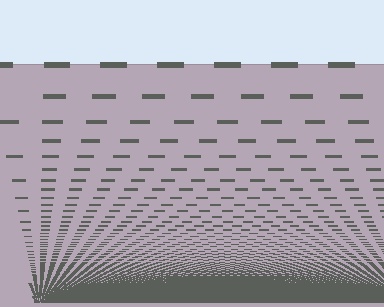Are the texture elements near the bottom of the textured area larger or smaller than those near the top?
Smaller. The gradient is inverted — elements near the bottom are smaller and denser.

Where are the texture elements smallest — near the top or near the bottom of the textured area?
Near the bottom.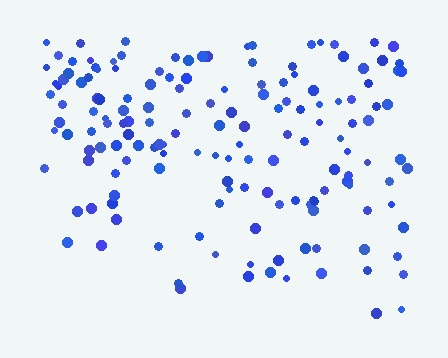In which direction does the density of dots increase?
From bottom to top, with the top side densest.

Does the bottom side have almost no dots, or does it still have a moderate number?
Still a moderate number, just noticeably fewer than the top.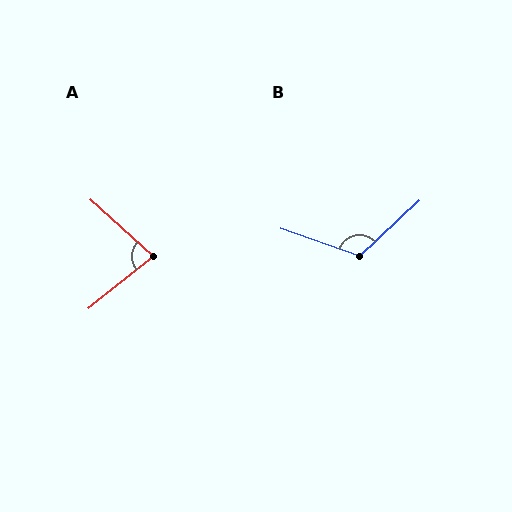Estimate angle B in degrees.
Approximately 118 degrees.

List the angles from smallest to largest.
A (81°), B (118°).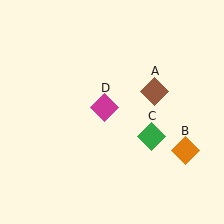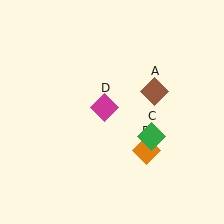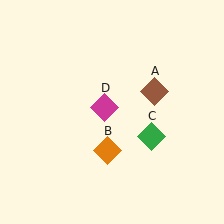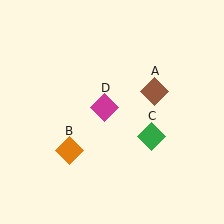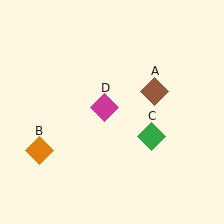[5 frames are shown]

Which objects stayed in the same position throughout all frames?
Brown diamond (object A) and green diamond (object C) and magenta diamond (object D) remained stationary.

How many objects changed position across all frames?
1 object changed position: orange diamond (object B).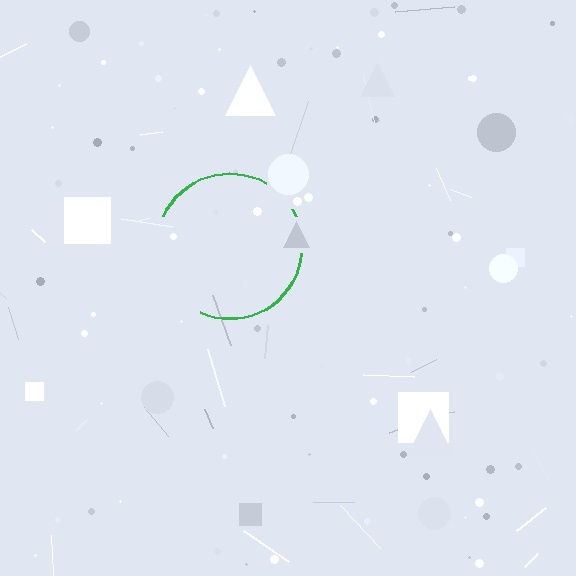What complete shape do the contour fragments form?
The contour fragments form a circle.